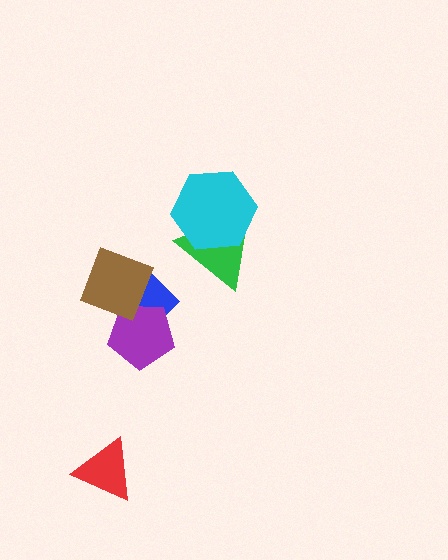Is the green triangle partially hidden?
Yes, it is partially covered by another shape.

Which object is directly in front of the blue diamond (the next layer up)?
The purple pentagon is directly in front of the blue diamond.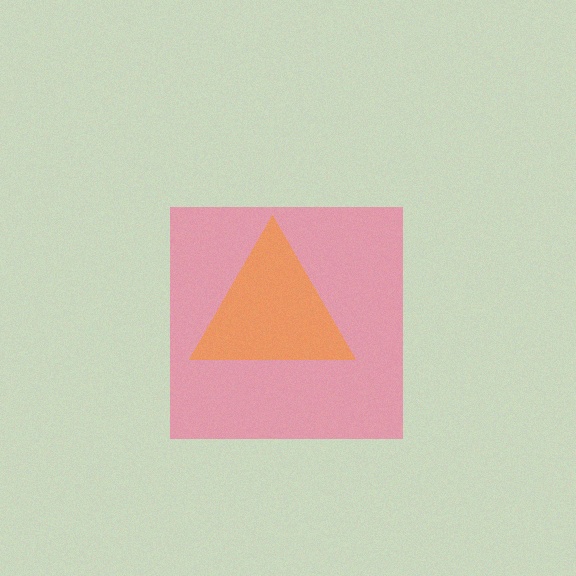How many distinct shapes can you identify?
There are 2 distinct shapes: a pink square, an orange triangle.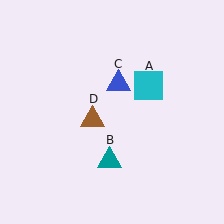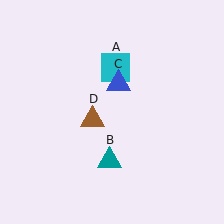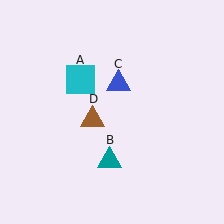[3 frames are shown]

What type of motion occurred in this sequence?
The cyan square (object A) rotated counterclockwise around the center of the scene.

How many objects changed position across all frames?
1 object changed position: cyan square (object A).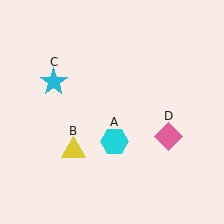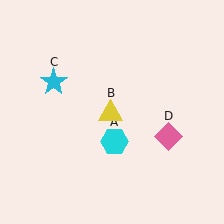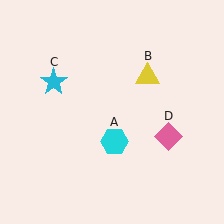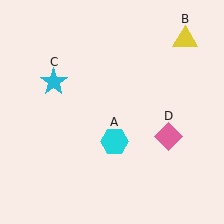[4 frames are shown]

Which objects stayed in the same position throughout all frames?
Cyan hexagon (object A) and cyan star (object C) and pink diamond (object D) remained stationary.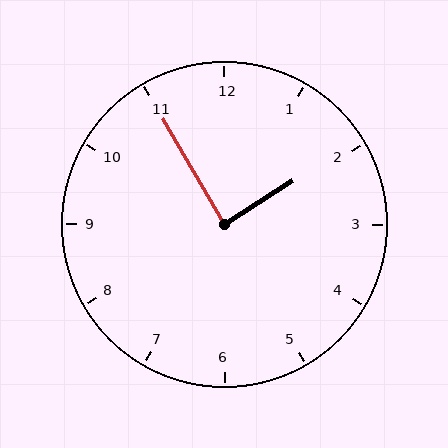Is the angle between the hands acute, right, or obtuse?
It is right.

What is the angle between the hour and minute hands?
Approximately 88 degrees.